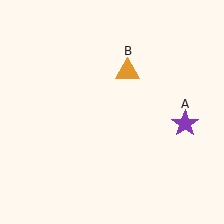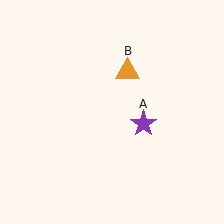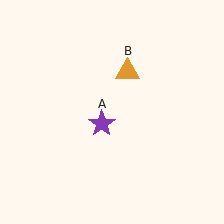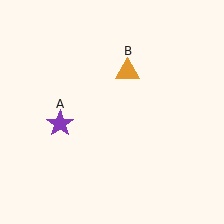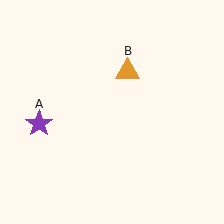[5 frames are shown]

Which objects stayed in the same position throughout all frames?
Orange triangle (object B) remained stationary.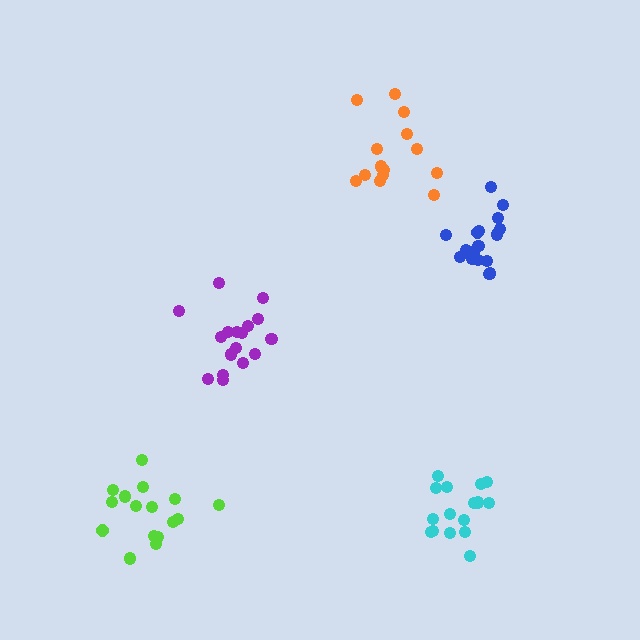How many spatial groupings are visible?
There are 5 spatial groupings.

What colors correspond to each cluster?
The clusters are colored: orange, purple, blue, lime, cyan.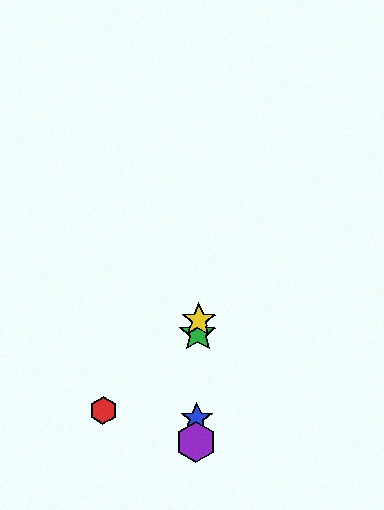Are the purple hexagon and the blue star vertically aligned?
Yes, both are at x≈196.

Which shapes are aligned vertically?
The blue star, the green star, the yellow star, the purple hexagon are aligned vertically.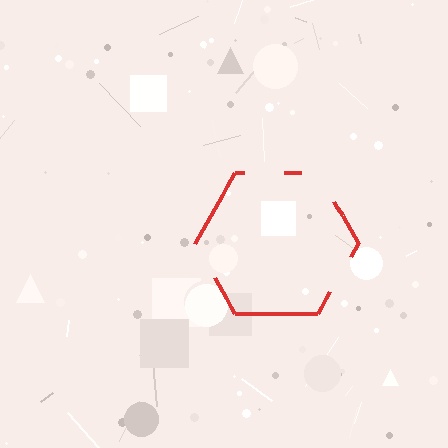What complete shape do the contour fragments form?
The contour fragments form a hexagon.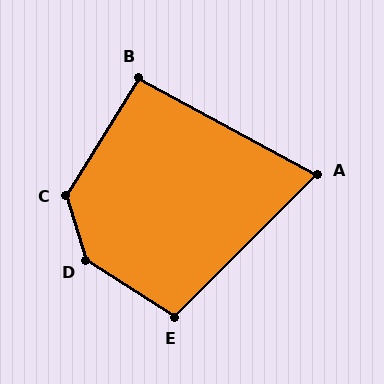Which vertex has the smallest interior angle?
A, at approximately 74 degrees.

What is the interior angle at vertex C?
Approximately 131 degrees (obtuse).